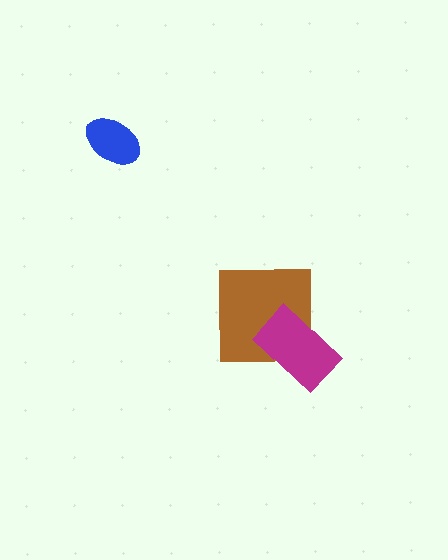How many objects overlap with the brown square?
1 object overlaps with the brown square.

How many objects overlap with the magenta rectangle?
1 object overlaps with the magenta rectangle.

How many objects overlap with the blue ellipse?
0 objects overlap with the blue ellipse.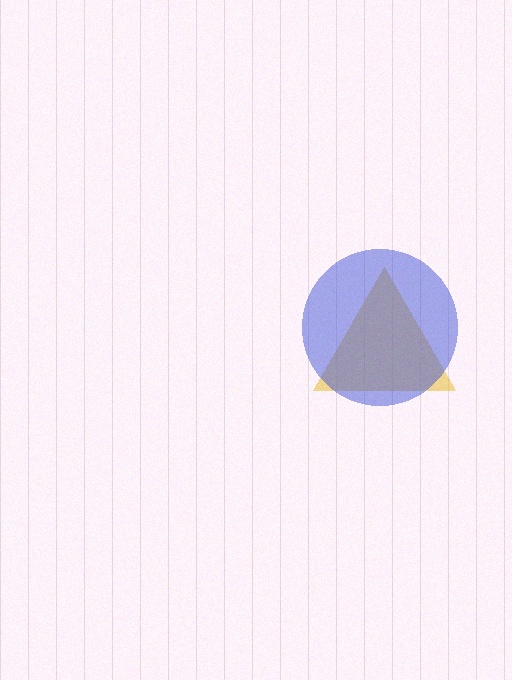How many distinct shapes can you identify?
There are 2 distinct shapes: a yellow triangle, a blue circle.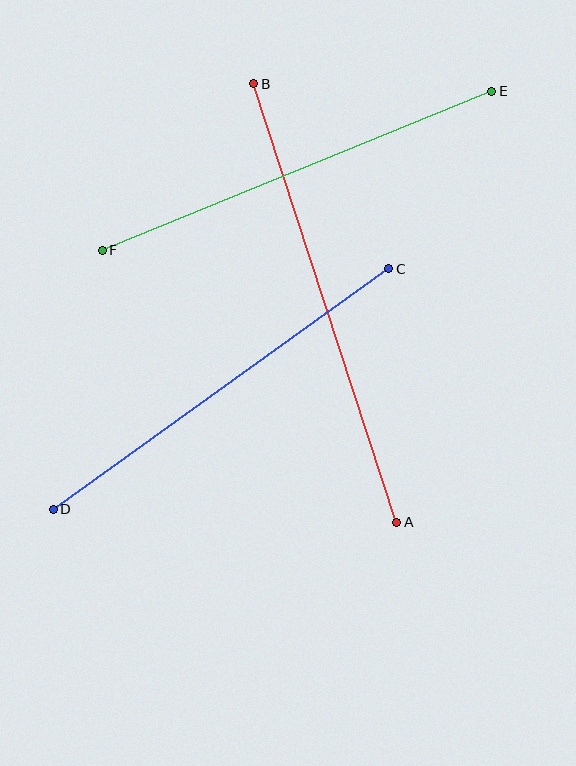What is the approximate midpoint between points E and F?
The midpoint is at approximately (297, 171) pixels.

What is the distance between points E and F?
The distance is approximately 421 pixels.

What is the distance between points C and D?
The distance is approximately 413 pixels.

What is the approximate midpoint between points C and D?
The midpoint is at approximately (221, 389) pixels.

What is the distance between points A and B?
The distance is approximately 461 pixels.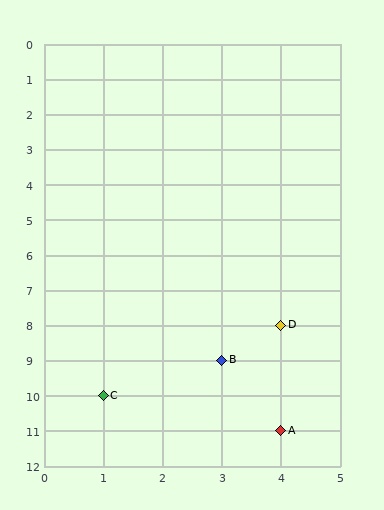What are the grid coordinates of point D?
Point D is at grid coordinates (4, 8).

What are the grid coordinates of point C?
Point C is at grid coordinates (1, 10).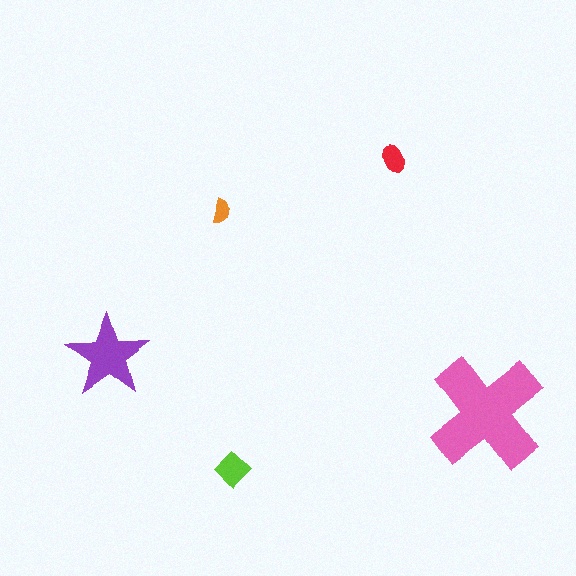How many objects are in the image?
There are 5 objects in the image.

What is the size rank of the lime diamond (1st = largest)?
3rd.